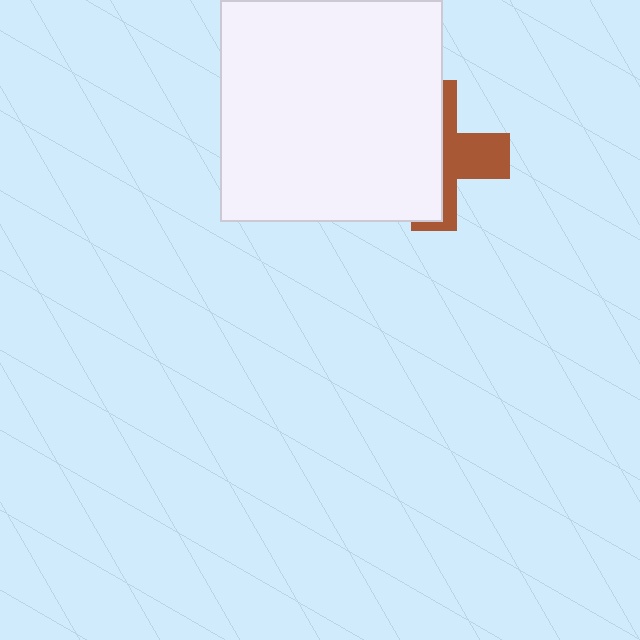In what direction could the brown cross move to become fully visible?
The brown cross could move right. That would shift it out from behind the white square entirely.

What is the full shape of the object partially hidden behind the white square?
The partially hidden object is a brown cross.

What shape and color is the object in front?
The object in front is a white square.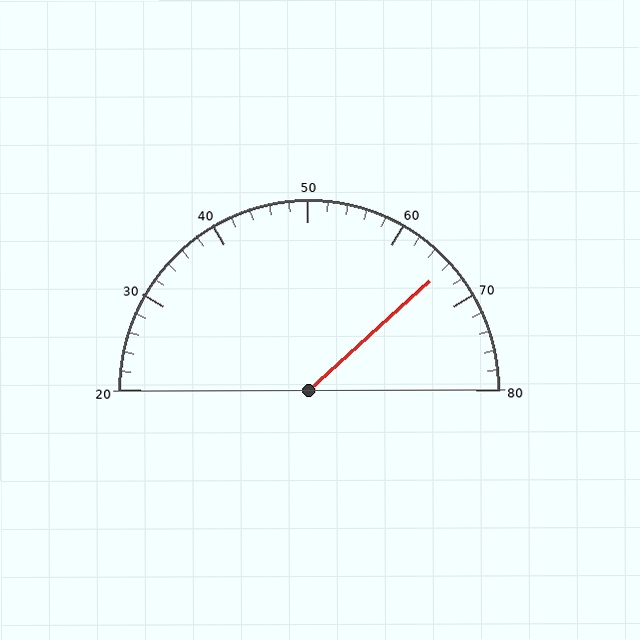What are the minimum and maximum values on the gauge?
The gauge ranges from 20 to 80.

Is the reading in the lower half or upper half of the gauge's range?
The reading is in the upper half of the range (20 to 80).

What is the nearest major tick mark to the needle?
The nearest major tick mark is 70.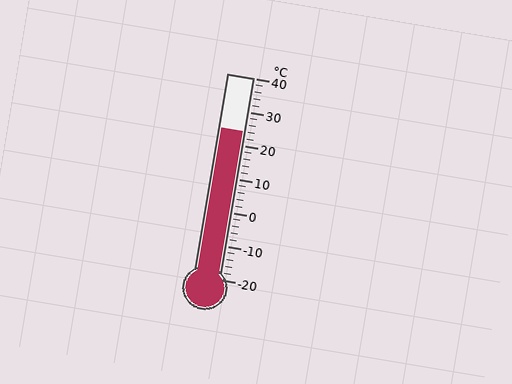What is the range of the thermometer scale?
The thermometer scale ranges from -20°C to 40°C.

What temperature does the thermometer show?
The thermometer shows approximately 24°C.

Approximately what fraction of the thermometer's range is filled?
The thermometer is filled to approximately 75% of its range.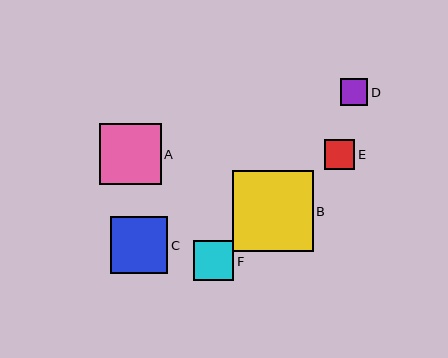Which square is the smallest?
Square D is the smallest with a size of approximately 27 pixels.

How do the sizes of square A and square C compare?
Square A and square C are approximately the same size.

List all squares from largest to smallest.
From largest to smallest: B, A, C, F, E, D.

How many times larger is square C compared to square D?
Square C is approximately 2.1 times the size of square D.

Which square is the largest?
Square B is the largest with a size of approximately 81 pixels.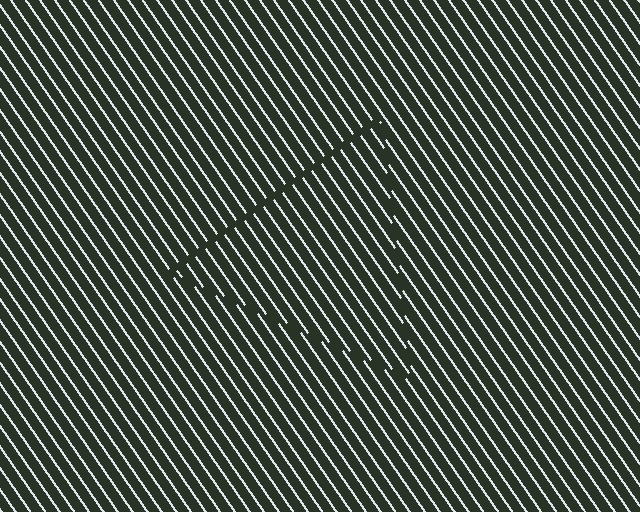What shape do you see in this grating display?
An illusory triangle. The interior of the shape contains the same grating, shifted by half a period — the contour is defined by the phase discontinuity where line-ends from the inner and outer gratings abut.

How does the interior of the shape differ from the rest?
The interior of the shape contains the same grating, shifted by half a period — the contour is defined by the phase discontinuity where line-ends from the inner and outer gratings abut.